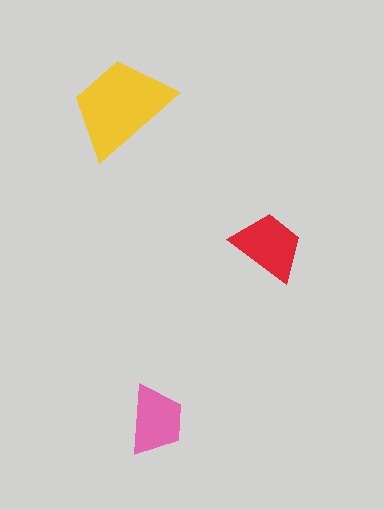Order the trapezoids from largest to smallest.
the yellow one, the red one, the pink one.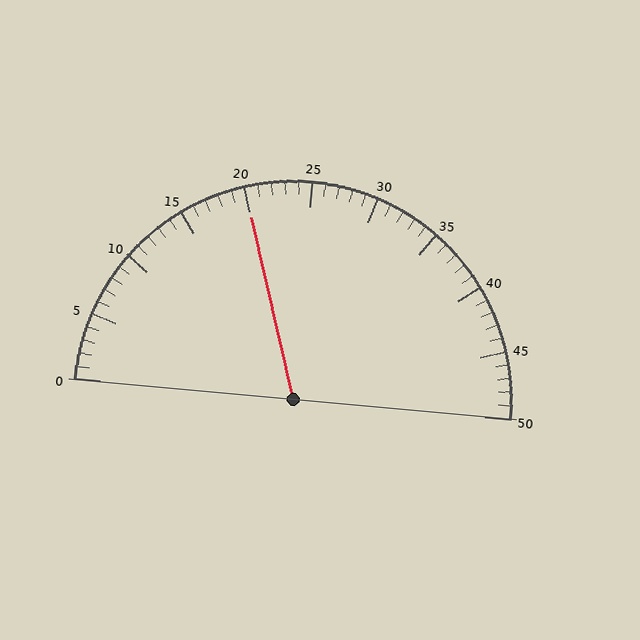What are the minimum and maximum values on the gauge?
The gauge ranges from 0 to 50.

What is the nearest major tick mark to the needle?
The nearest major tick mark is 20.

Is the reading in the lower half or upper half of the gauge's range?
The reading is in the lower half of the range (0 to 50).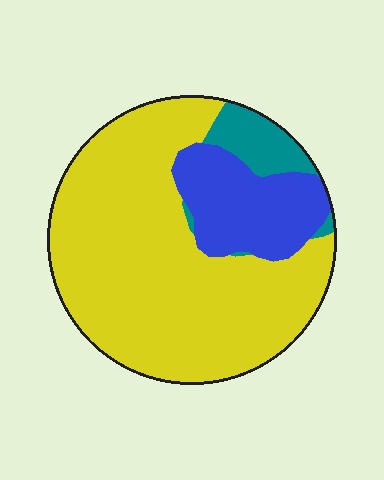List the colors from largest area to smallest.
From largest to smallest: yellow, blue, teal.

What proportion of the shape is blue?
Blue covers around 20% of the shape.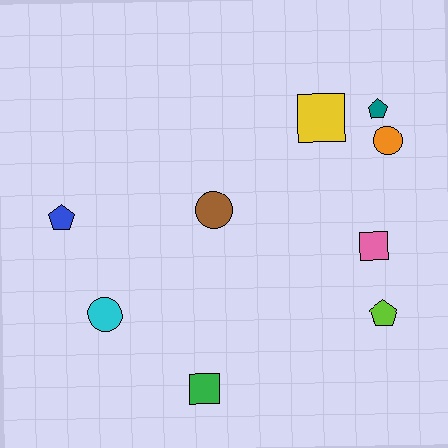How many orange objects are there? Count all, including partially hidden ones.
There is 1 orange object.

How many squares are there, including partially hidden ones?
There are 3 squares.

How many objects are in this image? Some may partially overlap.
There are 9 objects.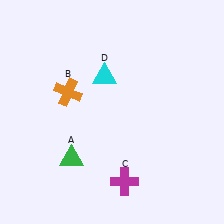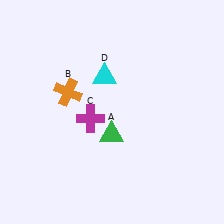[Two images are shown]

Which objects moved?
The objects that moved are: the green triangle (A), the magenta cross (C).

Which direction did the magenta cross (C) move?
The magenta cross (C) moved up.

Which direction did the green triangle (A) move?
The green triangle (A) moved right.